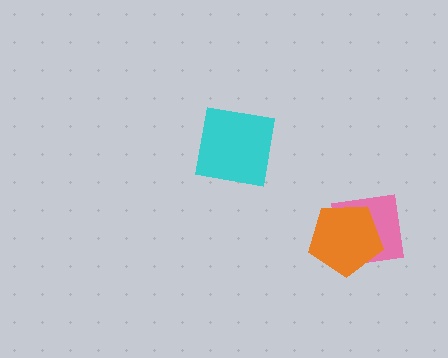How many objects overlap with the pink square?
1 object overlaps with the pink square.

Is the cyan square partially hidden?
No, no other shape covers it.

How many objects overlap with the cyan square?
0 objects overlap with the cyan square.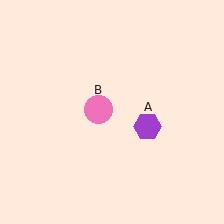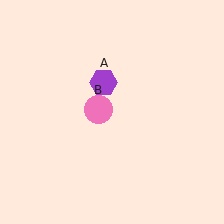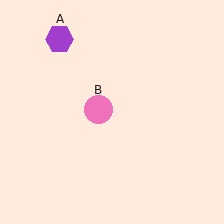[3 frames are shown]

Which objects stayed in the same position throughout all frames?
Pink circle (object B) remained stationary.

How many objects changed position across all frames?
1 object changed position: purple hexagon (object A).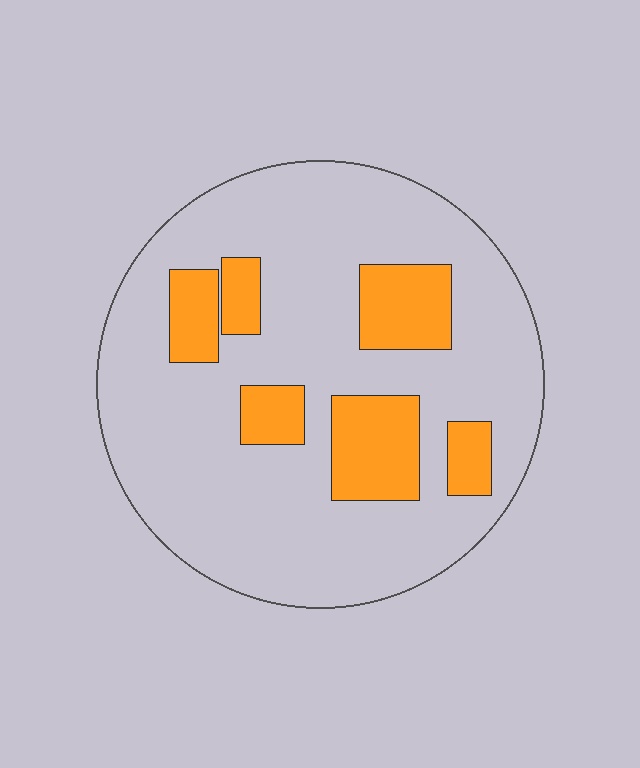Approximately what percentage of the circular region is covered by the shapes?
Approximately 20%.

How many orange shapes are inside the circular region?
6.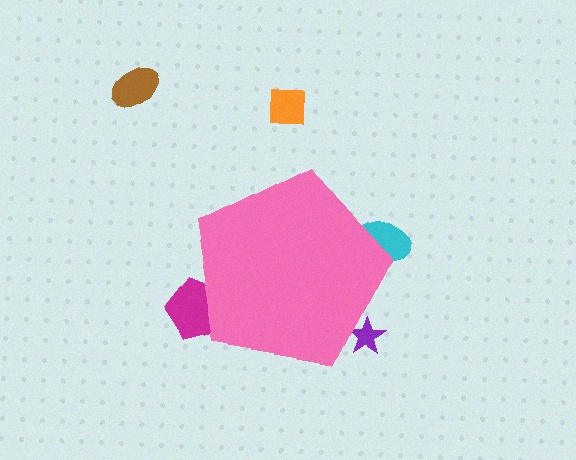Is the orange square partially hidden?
No, the orange square is fully visible.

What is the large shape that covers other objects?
A pink pentagon.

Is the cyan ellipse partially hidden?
Yes, the cyan ellipse is partially hidden behind the pink pentagon.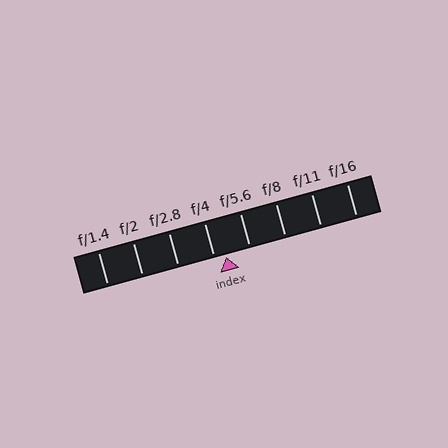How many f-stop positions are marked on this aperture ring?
There are 8 f-stop positions marked.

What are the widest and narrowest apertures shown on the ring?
The widest aperture shown is f/1.4 and the narrowest is f/16.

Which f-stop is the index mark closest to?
The index mark is closest to f/4.